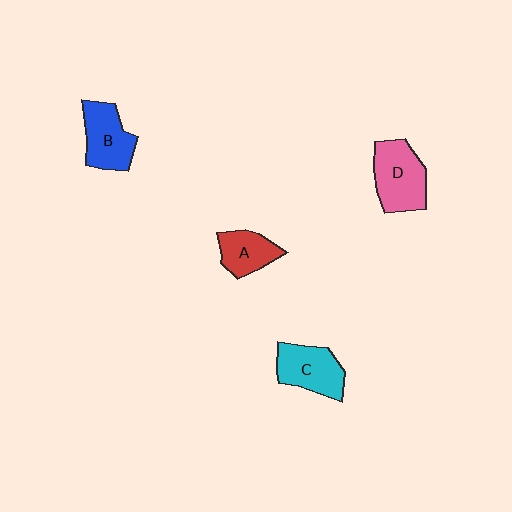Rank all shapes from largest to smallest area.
From largest to smallest: D (pink), C (cyan), B (blue), A (red).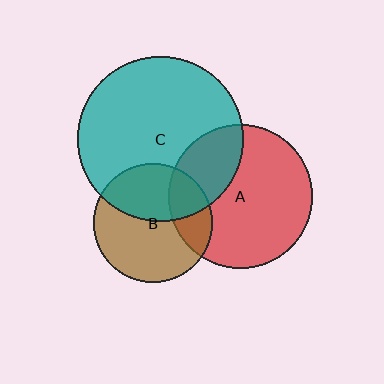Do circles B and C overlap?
Yes.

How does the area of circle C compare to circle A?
Approximately 1.3 times.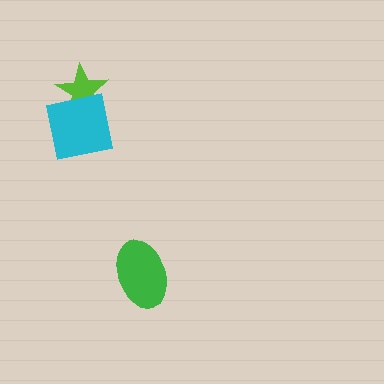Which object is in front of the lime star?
The cyan square is in front of the lime star.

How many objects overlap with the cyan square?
1 object overlaps with the cyan square.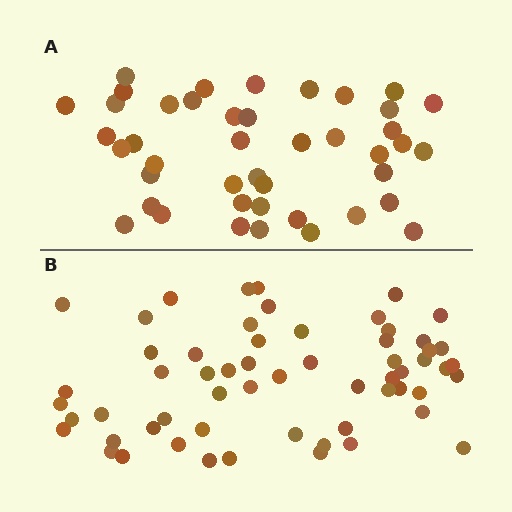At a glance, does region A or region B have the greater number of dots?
Region B (the bottom region) has more dots.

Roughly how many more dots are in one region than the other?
Region B has approximately 15 more dots than region A.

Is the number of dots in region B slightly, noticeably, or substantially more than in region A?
Region B has noticeably more, but not dramatically so. The ratio is roughly 1.4 to 1.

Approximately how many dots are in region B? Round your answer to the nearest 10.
About 60 dots. (The exact count is 59, which rounds to 60.)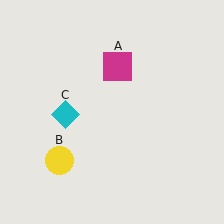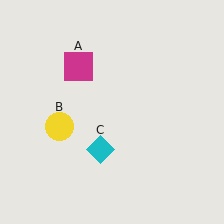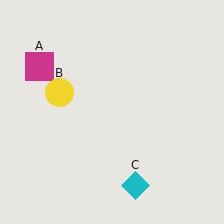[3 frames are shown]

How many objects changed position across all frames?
3 objects changed position: magenta square (object A), yellow circle (object B), cyan diamond (object C).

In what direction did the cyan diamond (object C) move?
The cyan diamond (object C) moved down and to the right.